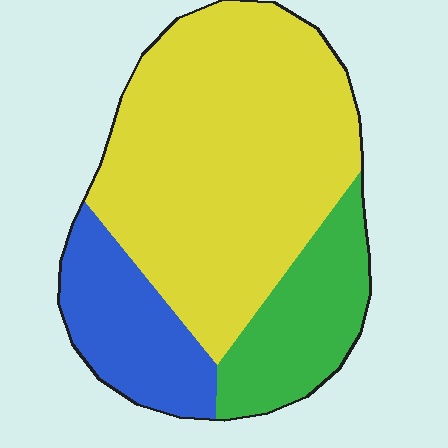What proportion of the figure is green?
Green takes up about one fifth (1/5) of the figure.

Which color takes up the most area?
Yellow, at roughly 65%.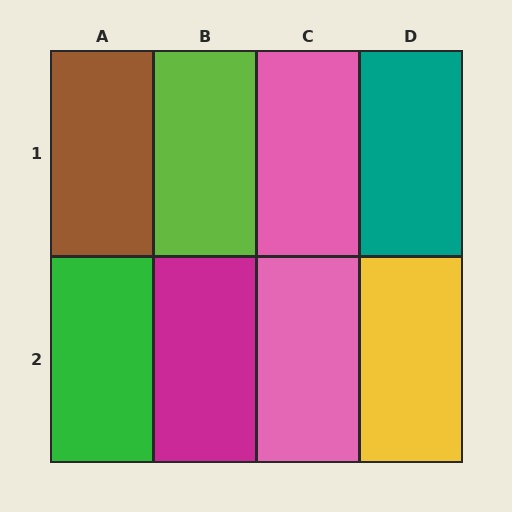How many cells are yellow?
1 cell is yellow.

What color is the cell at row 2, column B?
Magenta.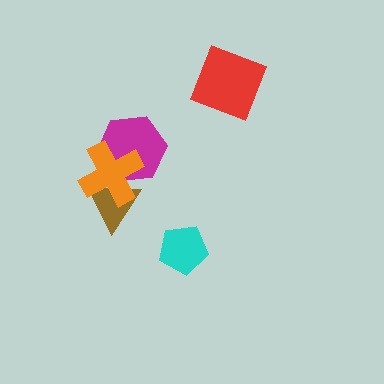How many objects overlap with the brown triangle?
2 objects overlap with the brown triangle.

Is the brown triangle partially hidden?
Yes, it is partially covered by another shape.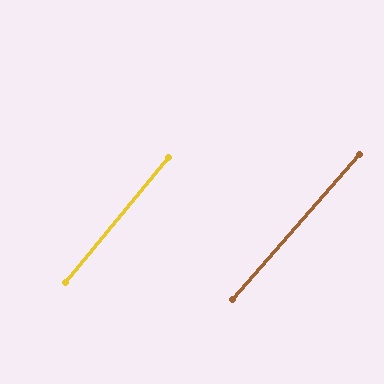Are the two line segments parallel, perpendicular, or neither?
Parallel — their directions differ by only 1.9°.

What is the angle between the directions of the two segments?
Approximately 2 degrees.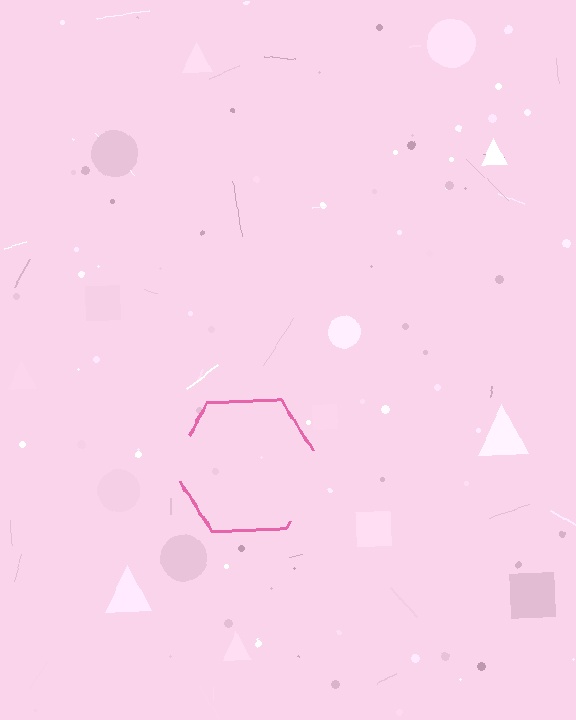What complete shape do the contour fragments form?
The contour fragments form a hexagon.